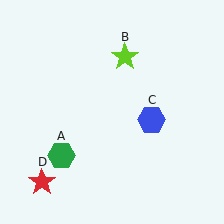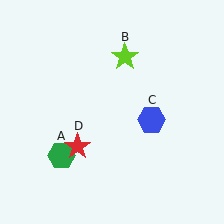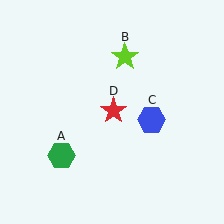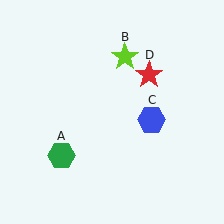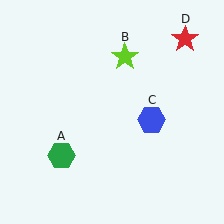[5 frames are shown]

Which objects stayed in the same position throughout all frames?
Green hexagon (object A) and lime star (object B) and blue hexagon (object C) remained stationary.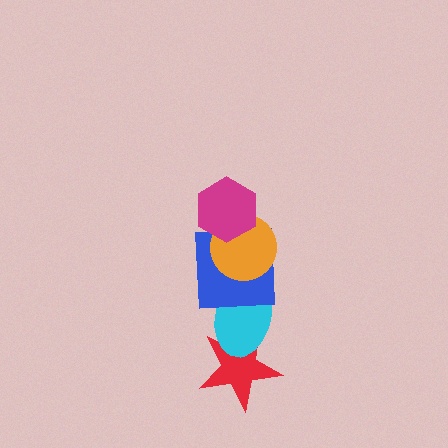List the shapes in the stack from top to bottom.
From top to bottom: the magenta hexagon, the orange circle, the blue square, the cyan ellipse, the red star.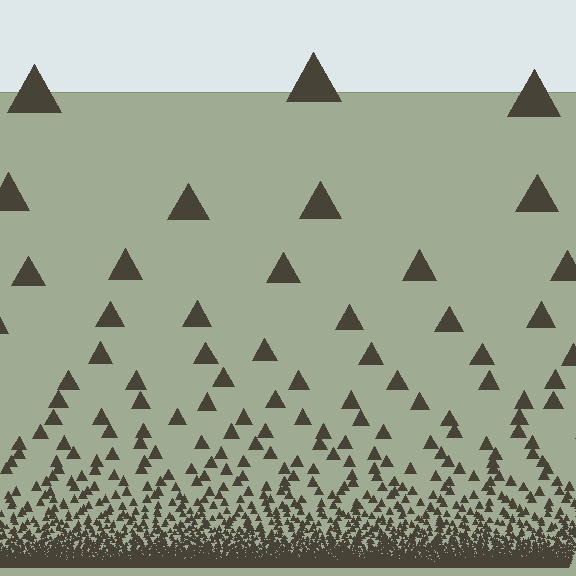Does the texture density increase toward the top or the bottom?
Density increases toward the bottom.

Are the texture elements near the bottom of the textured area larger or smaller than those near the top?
Smaller. The gradient is inverted — elements near the bottom are smaller and denser.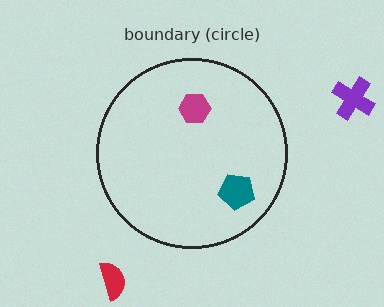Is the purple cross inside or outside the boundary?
Outside.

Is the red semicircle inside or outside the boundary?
Outside.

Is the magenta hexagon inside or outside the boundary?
Inside.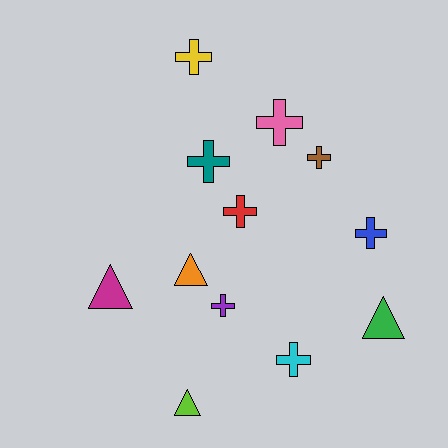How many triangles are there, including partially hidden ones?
There are 4 triangles.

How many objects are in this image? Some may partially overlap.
There are 12 objects.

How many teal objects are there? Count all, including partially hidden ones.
There is 1 teal object.